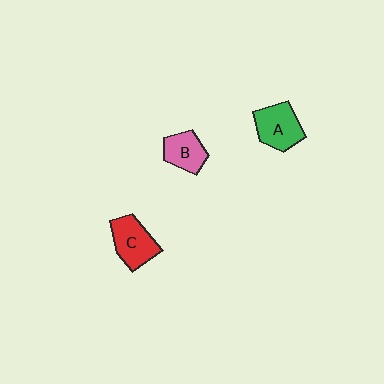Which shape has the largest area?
Shape A (green).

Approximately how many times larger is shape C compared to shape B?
Approximately 1.3 times.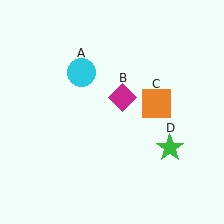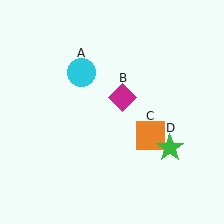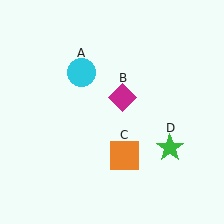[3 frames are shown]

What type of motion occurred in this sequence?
The orange square (object C) rotated clockwise around the center of the scene.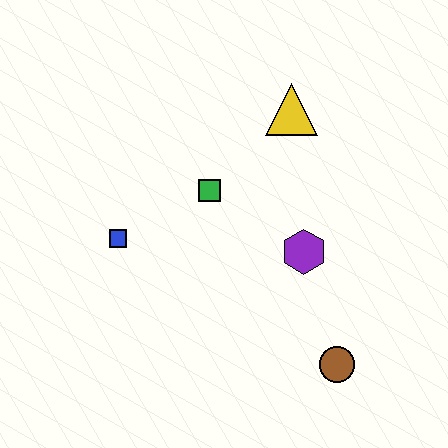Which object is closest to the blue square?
The green square is closest to the blue square.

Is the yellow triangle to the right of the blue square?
Yes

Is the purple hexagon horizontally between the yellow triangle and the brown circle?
Yes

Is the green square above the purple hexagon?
Yes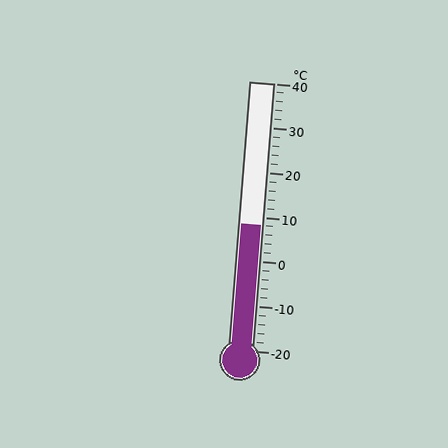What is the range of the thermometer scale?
The thermometer scale ranges from -20°C to 40°C.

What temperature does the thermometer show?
The thermometer shows approximately 8°C.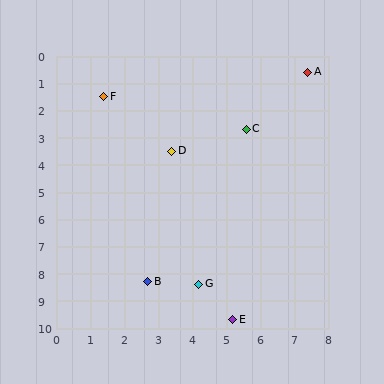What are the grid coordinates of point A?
Point A is at approximately (7.4, 0.6).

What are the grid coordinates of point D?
Point D is at approximately (3.4, 3.5).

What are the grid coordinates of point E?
Point E is at approximately (5.2, 9.7).